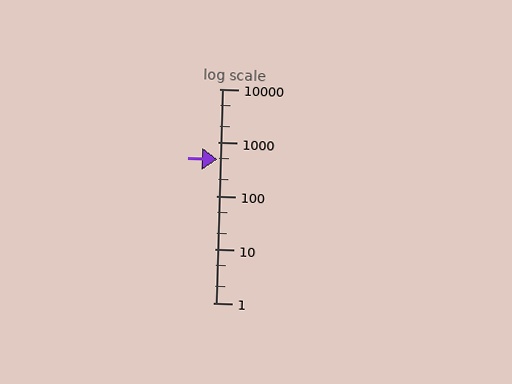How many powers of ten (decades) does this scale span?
The scale spans 4 decades, from 1 to 10000.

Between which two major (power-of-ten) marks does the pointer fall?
The pointer is between 100 and 1000.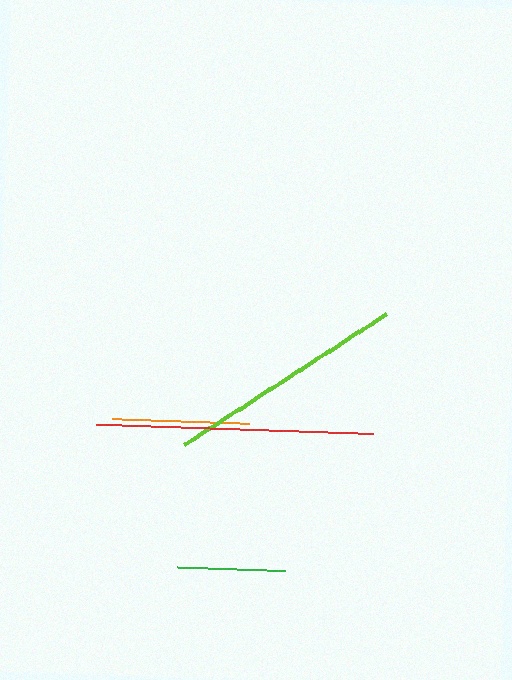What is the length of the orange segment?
The orange segment is approximately 137 pixels long.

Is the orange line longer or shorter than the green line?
The orange line is longer than the green line.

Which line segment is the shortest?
The green line is the shortest at approximately 109 pixels.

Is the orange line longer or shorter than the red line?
The red line is longer than the orange line.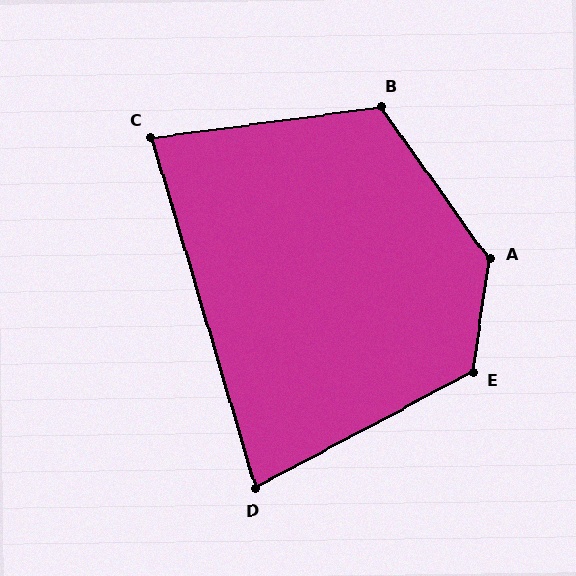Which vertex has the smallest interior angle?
D, at approximately 78 degrees.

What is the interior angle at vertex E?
Approximately 126 degrees (obtuse).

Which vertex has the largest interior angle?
A, at approximately 136 degrees.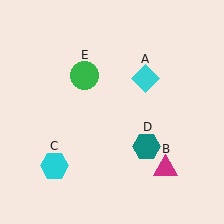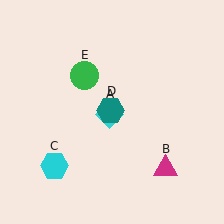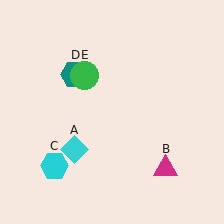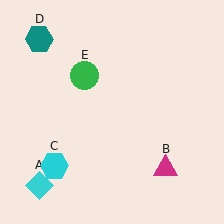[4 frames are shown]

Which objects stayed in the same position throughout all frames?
Magenta triangle (object B) and cyan hexagon (object C) and green circle (object E) remained stationary.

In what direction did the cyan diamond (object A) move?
The cyan diamond (object A) moved down and to the left.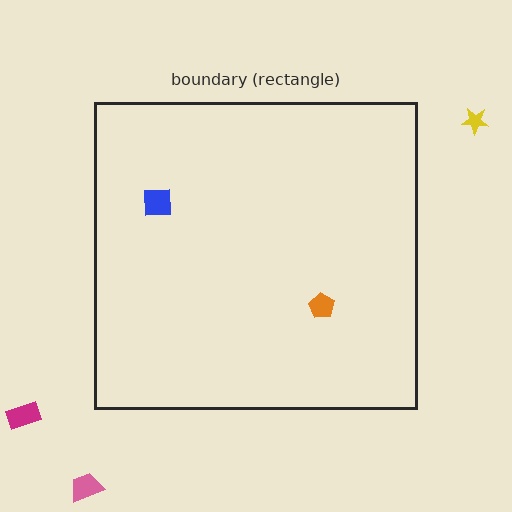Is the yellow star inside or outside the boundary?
Outside.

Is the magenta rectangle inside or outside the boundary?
Outside.